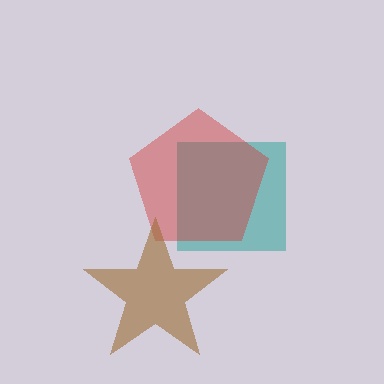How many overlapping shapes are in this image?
There are 3 overlapping shapes in the image.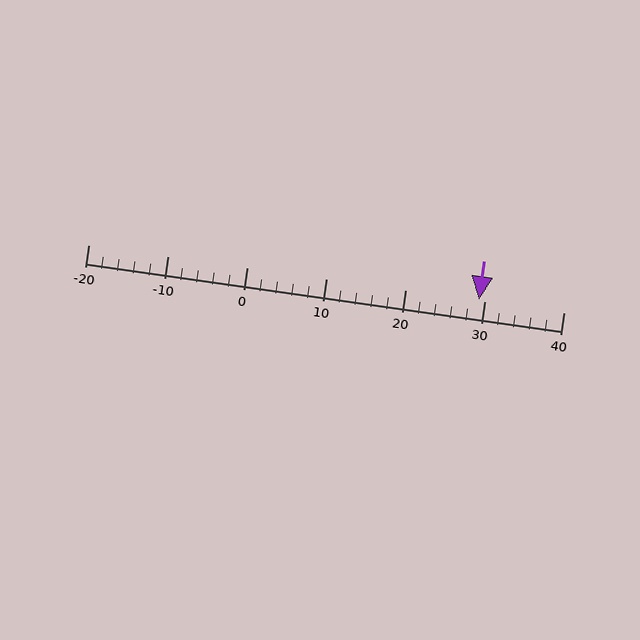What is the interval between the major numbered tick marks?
The major tick marks are spaced 10 units apart.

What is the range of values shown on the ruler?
The ruler shows values from -20 to 40.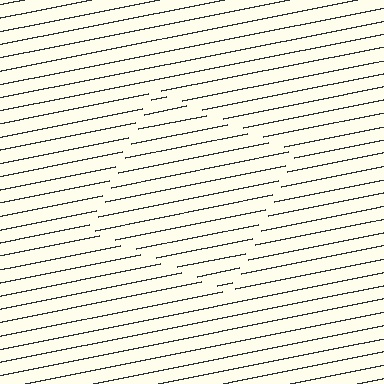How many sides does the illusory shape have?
4 sides — the line-ends trace a square.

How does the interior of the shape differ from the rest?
The interior of the shape contains the same grating, shifted by half a period — the contour is defined by the phase discontinuity where line-ends from the inner and outer gratings abut.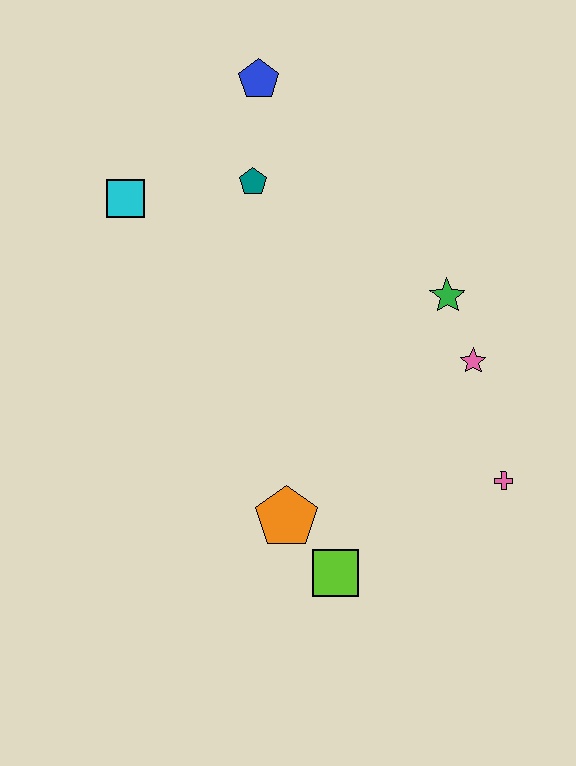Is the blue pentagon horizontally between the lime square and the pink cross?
No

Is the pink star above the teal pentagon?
No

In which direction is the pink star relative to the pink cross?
The pink star is above the pink cross.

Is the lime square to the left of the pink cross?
Yes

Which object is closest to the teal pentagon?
The blue pentagon is closest to the teal pentagon.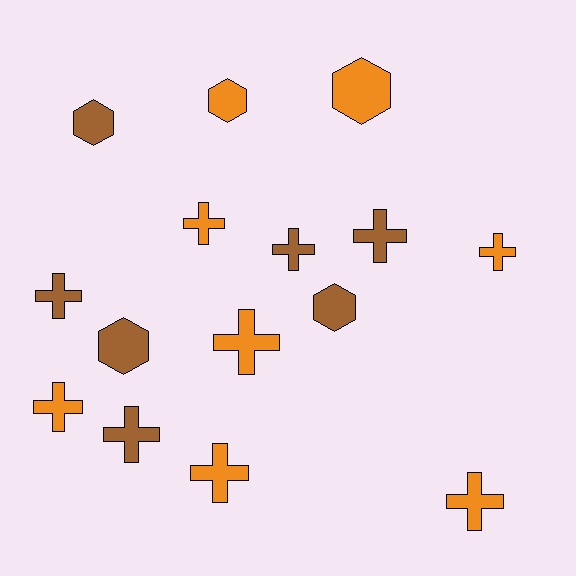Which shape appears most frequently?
Cross, with 10 objects.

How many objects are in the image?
There are 15 objects.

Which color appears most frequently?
Orange, with 8 objects.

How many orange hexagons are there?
There are 2 orange hexagons.